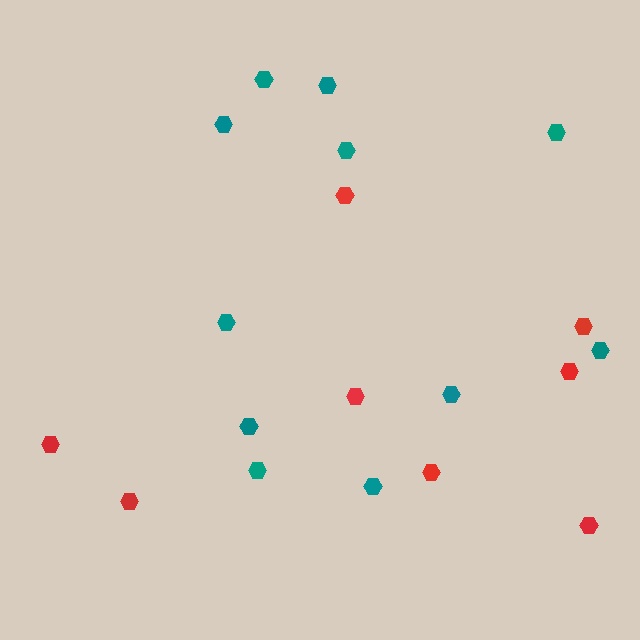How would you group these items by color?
There are 2 groups: one group of red hexagons (8) and one group of teal hexagons (11).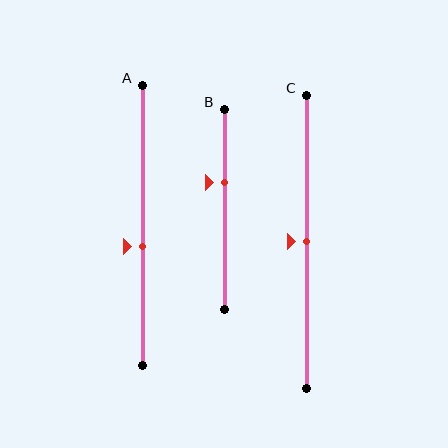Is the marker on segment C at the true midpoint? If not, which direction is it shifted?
Yes, the marker on segment C is at the true midpoint.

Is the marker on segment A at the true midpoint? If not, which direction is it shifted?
No, the marker on segment A is shifted downward by about 8% of the segment length.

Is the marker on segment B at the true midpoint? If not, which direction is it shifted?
No, the marker on segment B is shifted upward by about 14% of the segment length.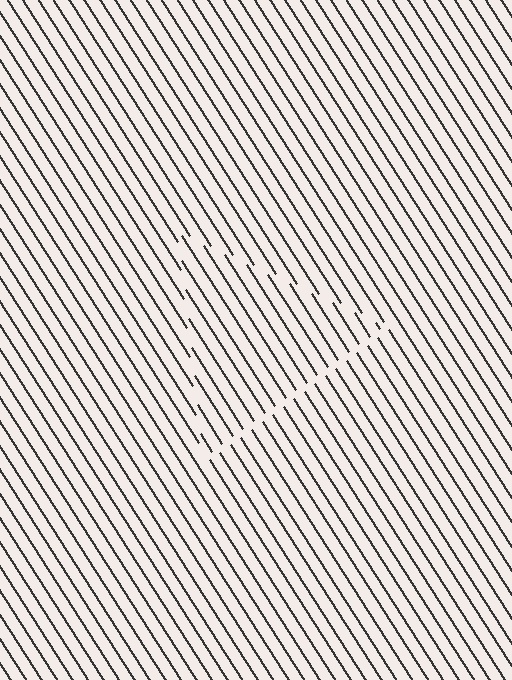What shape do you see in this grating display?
An illusory triangle. The interior of the shape contains the same grating, shifted by half a period — the contour is defined by the phase discontinuity where line-ends from the inner and outer gratings abut.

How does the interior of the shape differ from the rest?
The interior of the shape contains the same grating, shifted by half a period — the contour is defined by the phase discontinuity where line-ends from the inner and outer gratings abut.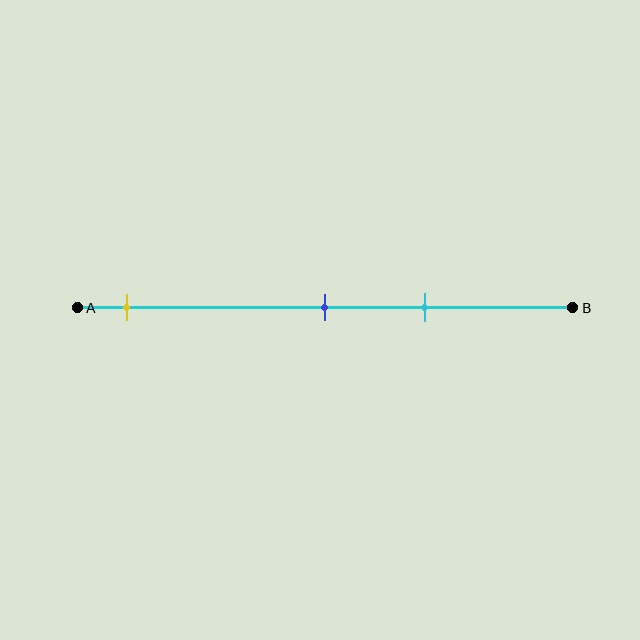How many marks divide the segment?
There are 3 marks dividing the segment.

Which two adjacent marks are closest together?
The blue and cyan marks are the closest adjacent pair.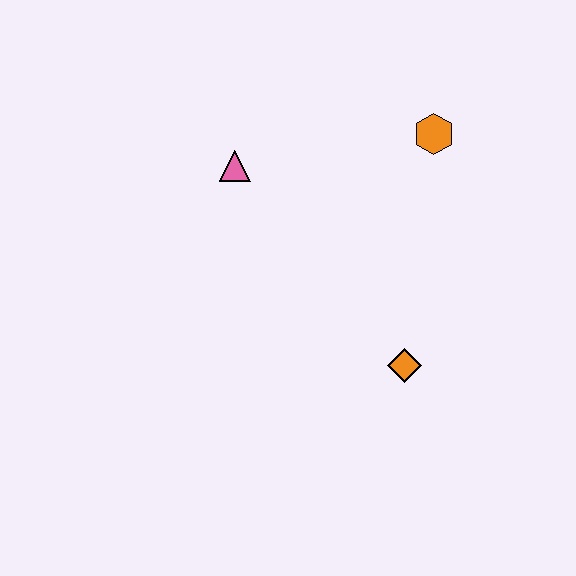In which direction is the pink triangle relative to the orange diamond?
The pink triangle is above the orange diamond.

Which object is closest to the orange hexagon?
The pink triangle is closest to the orange hexagon.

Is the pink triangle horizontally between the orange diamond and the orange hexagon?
No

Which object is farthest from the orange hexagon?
The orange diamond is farthest from the orange hexagon.